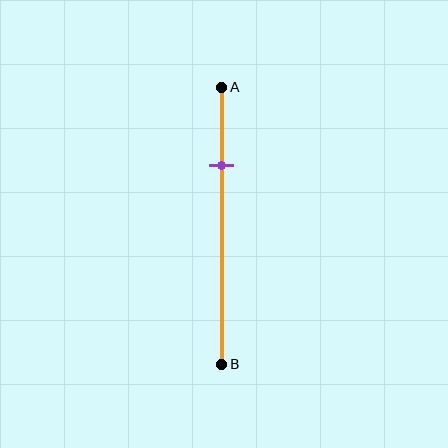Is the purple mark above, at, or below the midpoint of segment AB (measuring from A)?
The purple mark is above the midpoint of segment AB.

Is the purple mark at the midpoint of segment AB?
No, the mark is at about 30% from A, not at the 50% midpoint.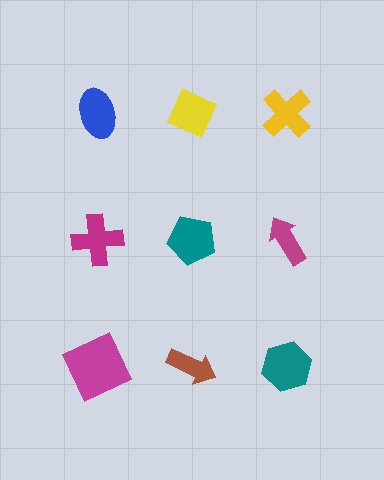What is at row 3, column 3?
A teal hexagon.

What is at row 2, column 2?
A teal pentagon.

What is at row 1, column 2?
A yellow diamond.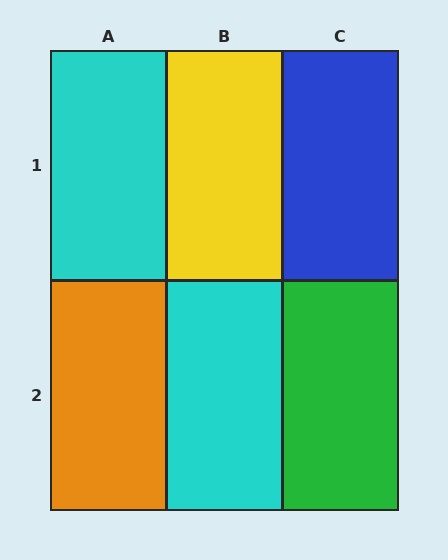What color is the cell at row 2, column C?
Green.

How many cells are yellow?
1 cell is yellow.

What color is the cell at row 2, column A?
Orange.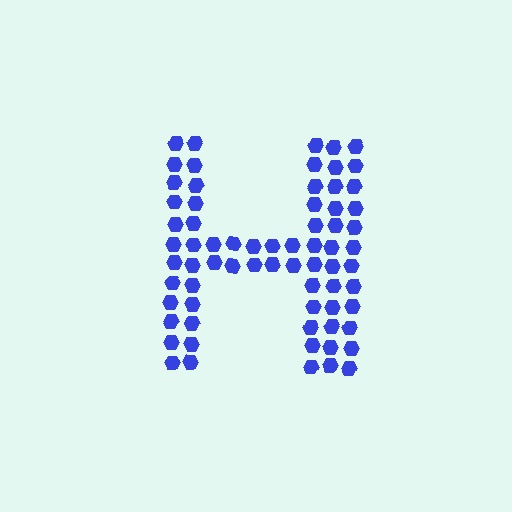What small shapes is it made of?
It is made of small hexagons.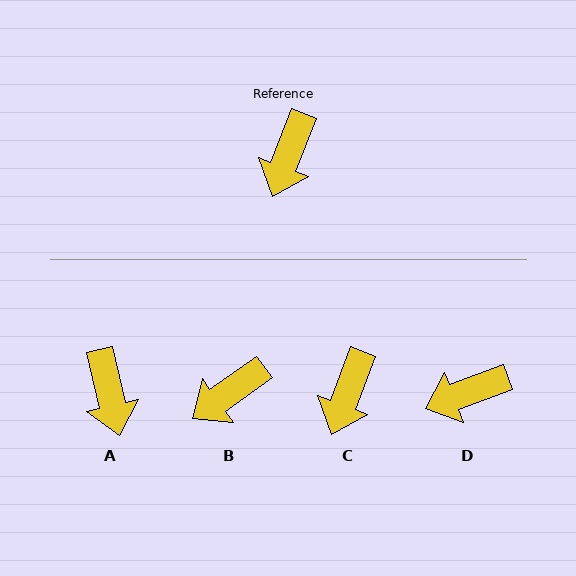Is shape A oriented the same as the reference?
No, it is off by about 34 degrees.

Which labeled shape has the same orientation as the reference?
C.